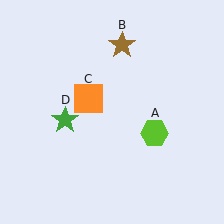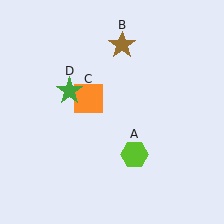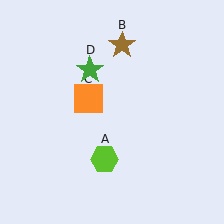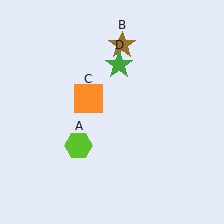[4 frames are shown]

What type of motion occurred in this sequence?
The lime hexagon (object A), green star (object D) rotated clockwise around the center of the scene.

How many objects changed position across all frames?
2 objects changed position: lime hexagon (object A), green star (object D).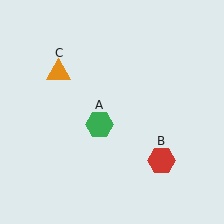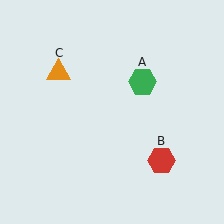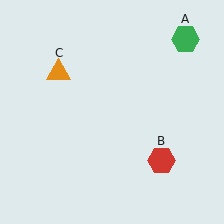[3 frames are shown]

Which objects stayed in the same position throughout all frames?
Red hexagon (object B) and orange triangle (object C) remained stationary.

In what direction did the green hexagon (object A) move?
The green hexagon (object A) moved up and to the right.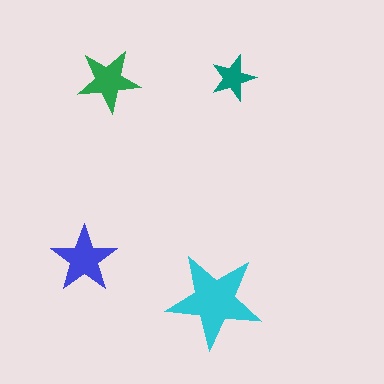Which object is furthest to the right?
The teal star is rightmost.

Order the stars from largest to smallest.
the cyan one, the blue one, the green one, the teal one.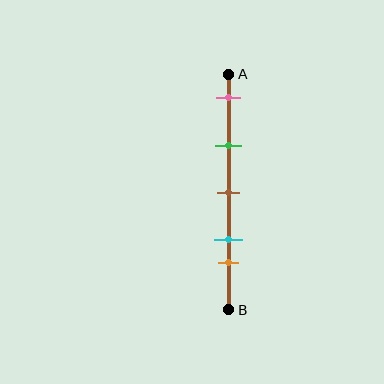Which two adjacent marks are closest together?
The cyan and orange marks are the closest adjacent pair.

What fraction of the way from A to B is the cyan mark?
The cyan mark is approximately 70% (0.7) of the way from A to B.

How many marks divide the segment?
There are 5 marks dividing the segment.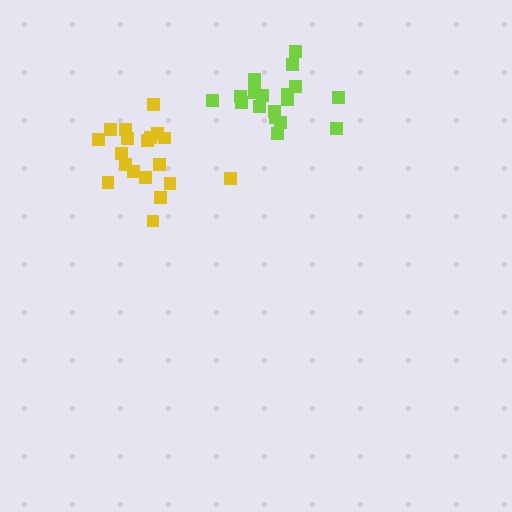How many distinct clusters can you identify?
There are 2 distinct clusters.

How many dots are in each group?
Group 1: 19 dots, Group 2: 18 dots (37 total).